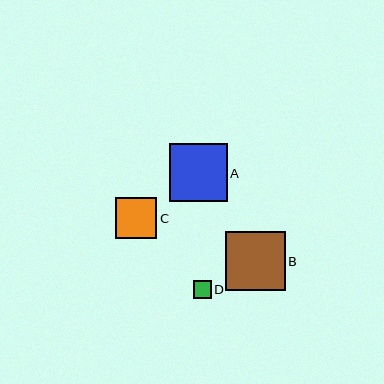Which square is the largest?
Square B is the largest with a size of approximately 59 pixels.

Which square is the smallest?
Square D is the smallest with a size of approximately 18 pixels.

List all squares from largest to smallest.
From largest to smallest: B, A, C, D.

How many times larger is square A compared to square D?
Square A is approximately 3.3 times the size of square D.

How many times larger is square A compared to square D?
Square A is approximately 3.3 times the size of square D.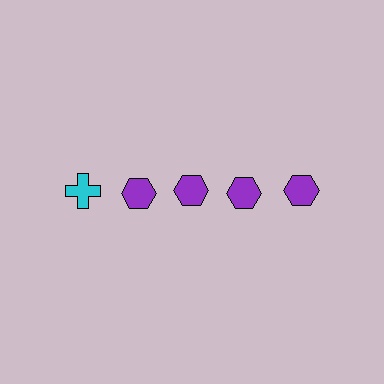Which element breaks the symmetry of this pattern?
The cyan cross in the top row, leftmost column breaks the symmetry. All other shapes are purple hexagons.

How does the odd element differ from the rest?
It differs in both color (cyan instead of purple) and shape (cross instead of hexagon).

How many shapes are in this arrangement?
There are 5 shapes arranged in a grid pattern.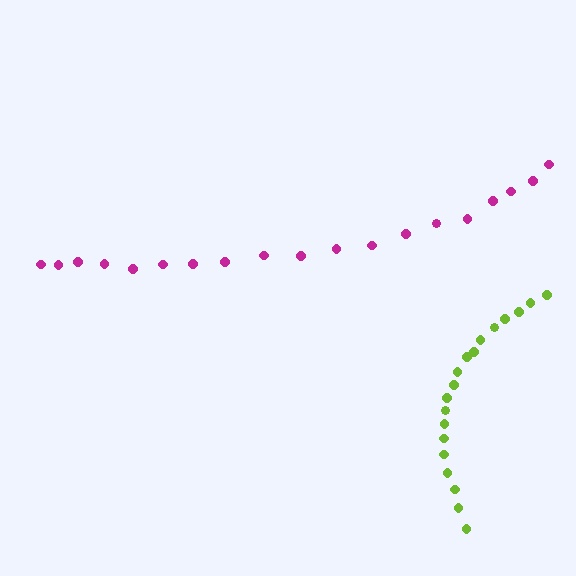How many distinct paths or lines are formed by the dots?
There are 2 distinct paths.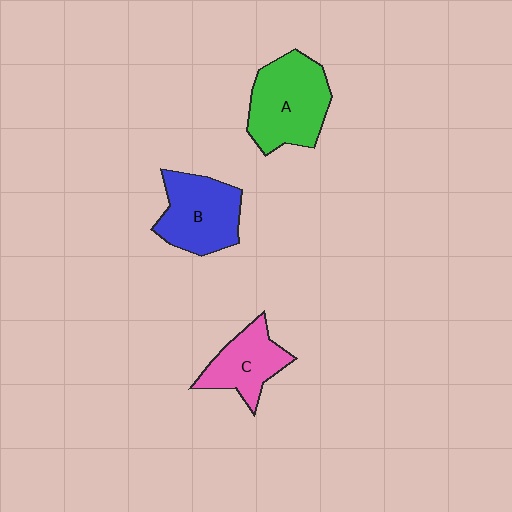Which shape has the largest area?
Shape A (green).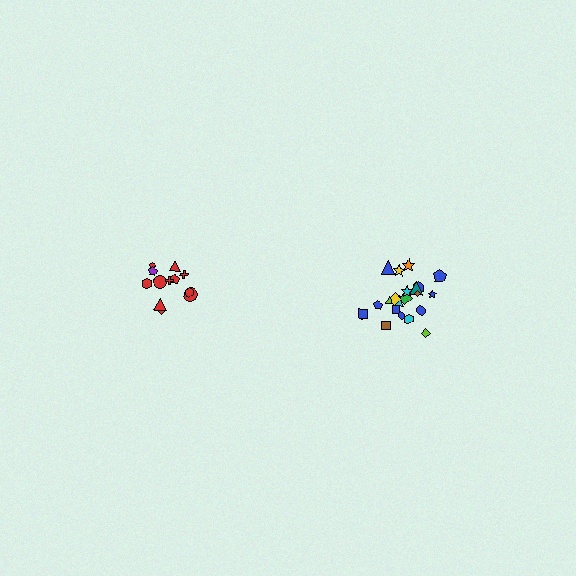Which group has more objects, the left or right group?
The right group.